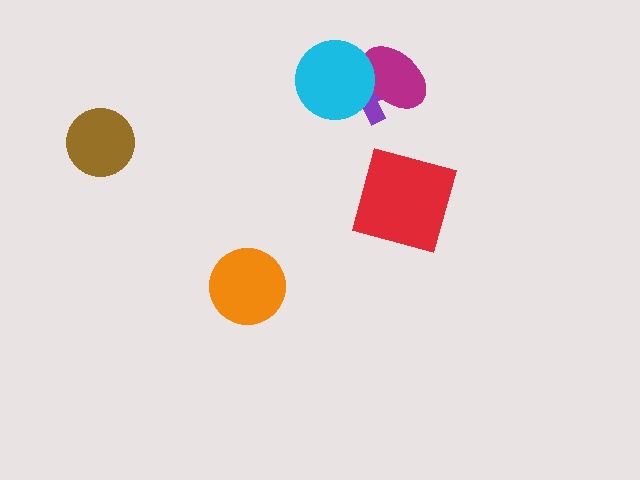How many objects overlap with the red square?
0 objects overlap with the red square.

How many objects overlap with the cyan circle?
2 objects overlap with the cyan circle.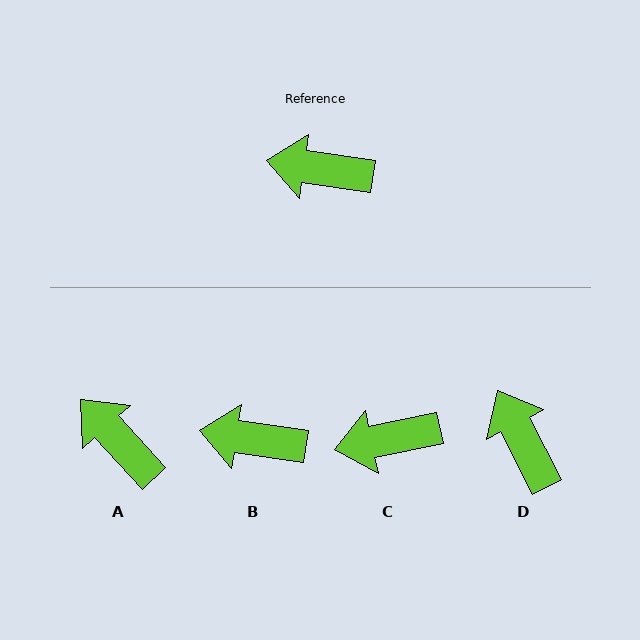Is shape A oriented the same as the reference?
No, it is off by about 39 degrees.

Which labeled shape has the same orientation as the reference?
B.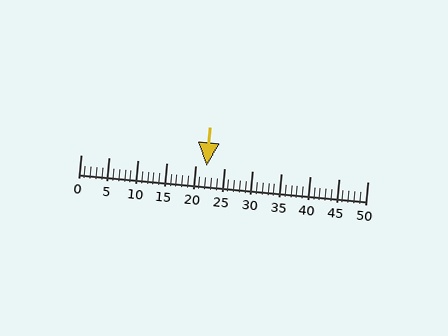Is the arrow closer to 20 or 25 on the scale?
The arrow is closer to 20.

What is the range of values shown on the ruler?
The ruler shows values from 0 to 50.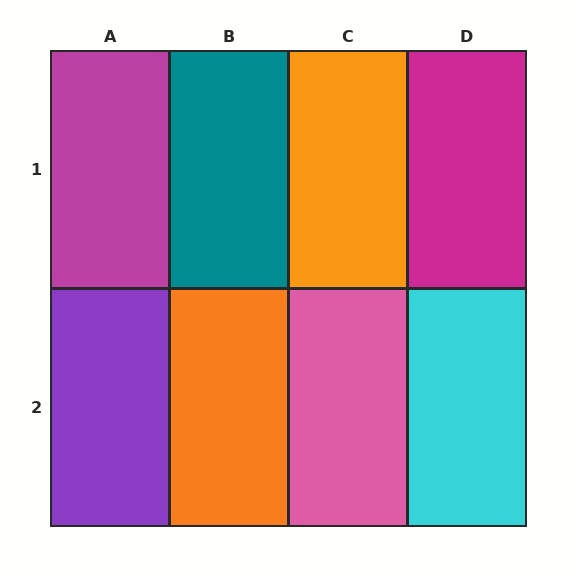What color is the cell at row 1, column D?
Magenta.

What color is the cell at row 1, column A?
Magenta.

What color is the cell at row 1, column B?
Teal.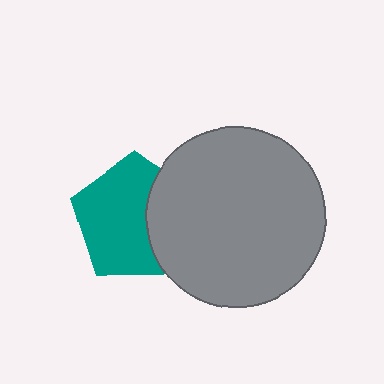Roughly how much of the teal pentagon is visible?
Most of it is visible (roughly 66%).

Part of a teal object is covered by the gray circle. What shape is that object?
It is a pentagon.